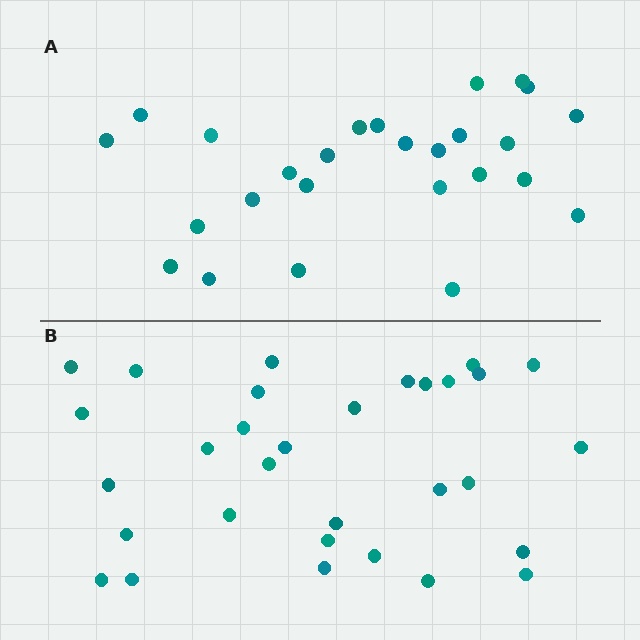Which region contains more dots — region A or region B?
Region B (the bottom region) has more dots.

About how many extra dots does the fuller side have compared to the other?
Region B has about 5 more dots than region A.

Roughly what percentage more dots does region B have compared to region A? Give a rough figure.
About 20% more.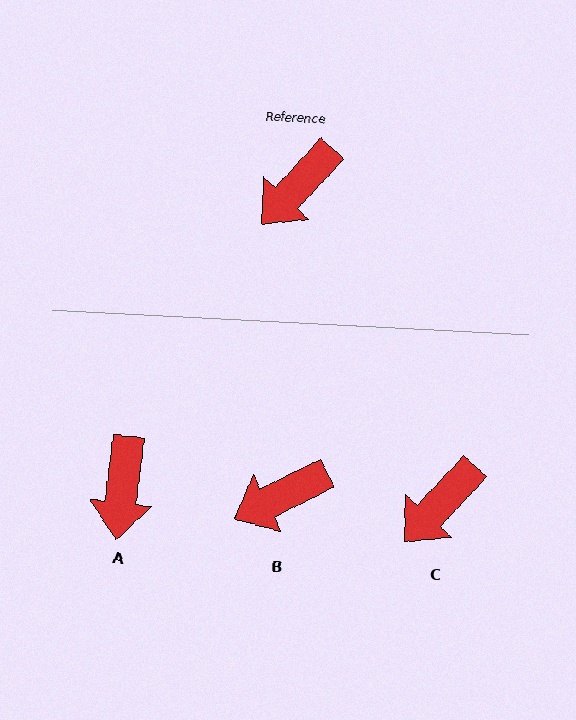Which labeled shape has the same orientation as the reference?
C.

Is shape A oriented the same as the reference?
No, it is off by about 37 degrees.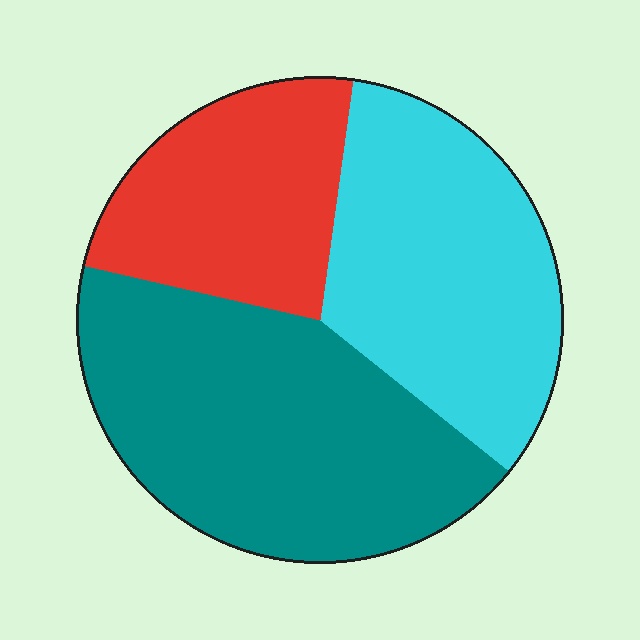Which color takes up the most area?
Teal, at roughly 45%.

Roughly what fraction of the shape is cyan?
Cyan takes up about one third (1/3) of the shape.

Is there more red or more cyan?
Cyan.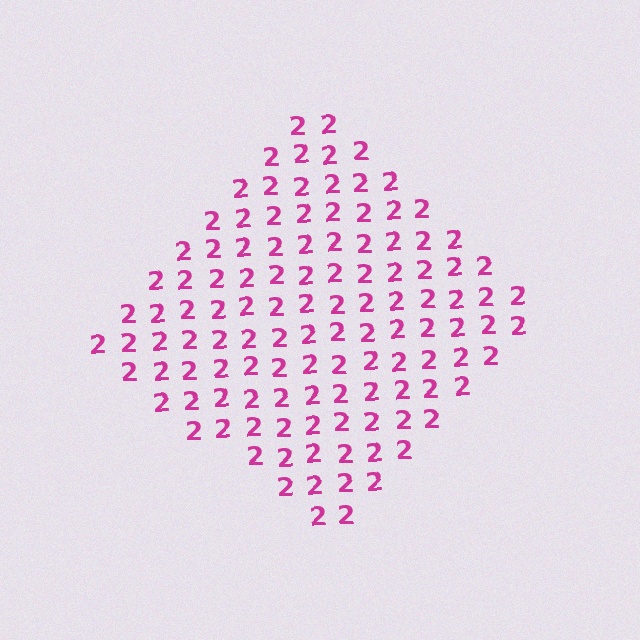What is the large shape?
The large shape is a diamond.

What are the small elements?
The small elements are digit 2's.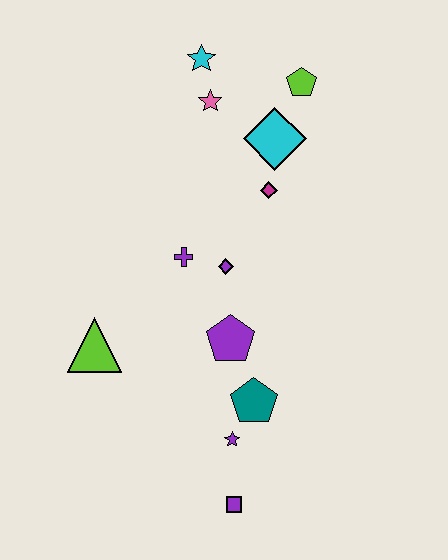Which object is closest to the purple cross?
The purple diamond is closest to the purple cross.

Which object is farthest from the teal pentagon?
The cyan star is farthest from the teal pentagon.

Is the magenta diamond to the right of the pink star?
Yes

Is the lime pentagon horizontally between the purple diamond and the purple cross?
No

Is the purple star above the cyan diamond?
No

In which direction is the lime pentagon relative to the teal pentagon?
The lime pentagon is above the teal pentagon.